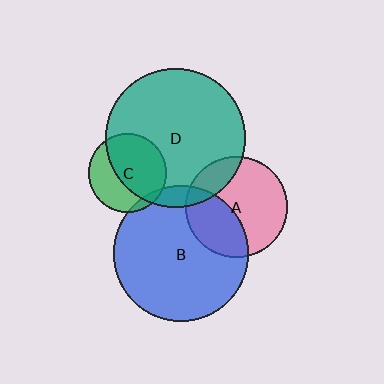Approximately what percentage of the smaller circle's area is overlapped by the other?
Approximately 35%.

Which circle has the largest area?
Circle D (teal).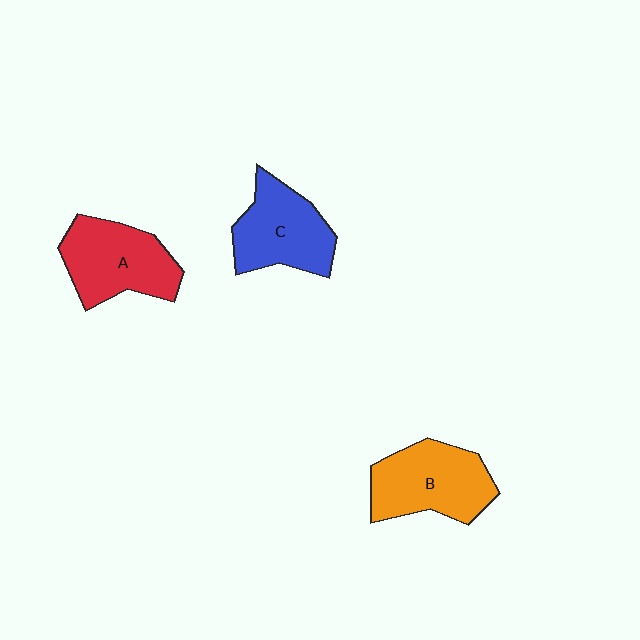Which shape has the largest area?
Shape B (orange).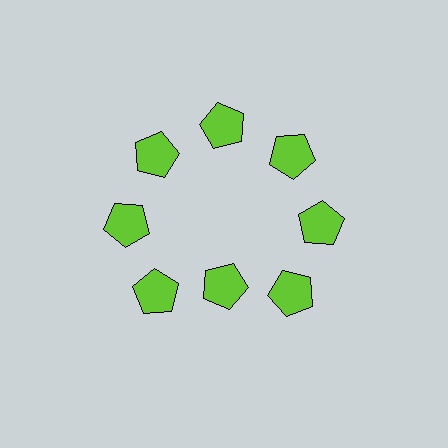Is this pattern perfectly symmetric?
No. The 8 lime pentagons are arranged in a ring, but one element near the 6 o'clock position is pulled inward toward the center, breaking the 8-fold rotational symmetry.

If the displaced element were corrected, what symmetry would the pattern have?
It would have 8-fold rotational symmetry — the pattern would map onto itself every 45 degrees.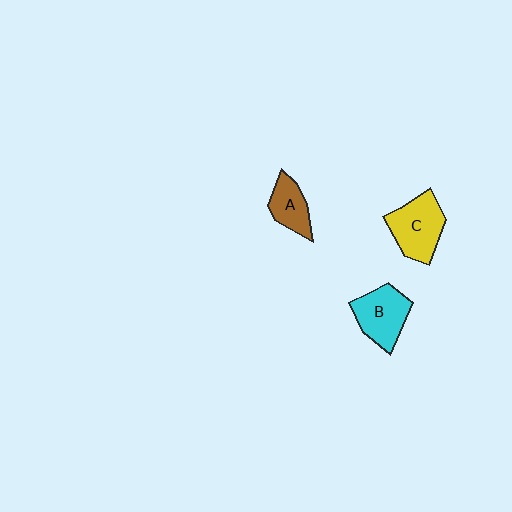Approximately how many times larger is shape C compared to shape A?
Approximately 1.6 times.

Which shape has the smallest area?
Shape A (brown).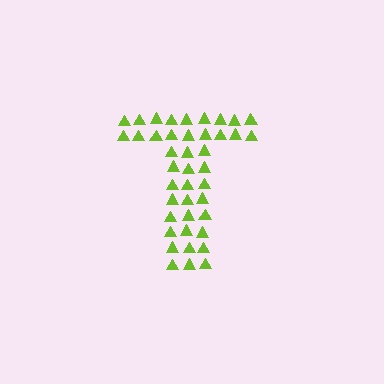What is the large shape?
The large shape is the letter T.